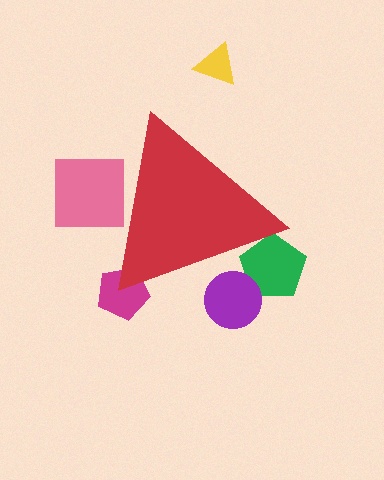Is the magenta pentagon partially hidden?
Yes, the magenta pentagon is partially hidden behind the red triangle.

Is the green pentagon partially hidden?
Yes, the green pentagon is partially hidden behind the red triangle.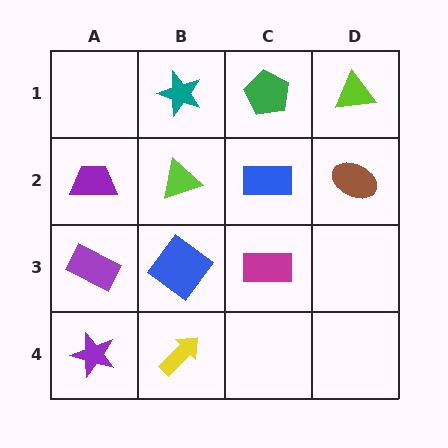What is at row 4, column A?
A purple star.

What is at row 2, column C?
A blue rectangle.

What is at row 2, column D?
A brown ellipse.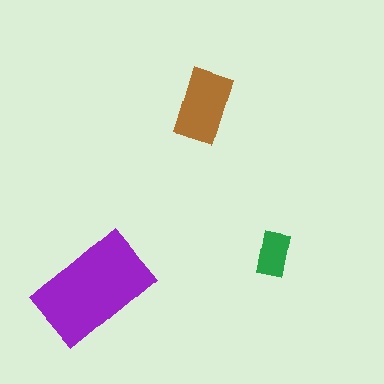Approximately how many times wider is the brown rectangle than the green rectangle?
About 1.5 times wider.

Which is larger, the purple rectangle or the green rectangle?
The purple one.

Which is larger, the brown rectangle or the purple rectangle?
The purple one.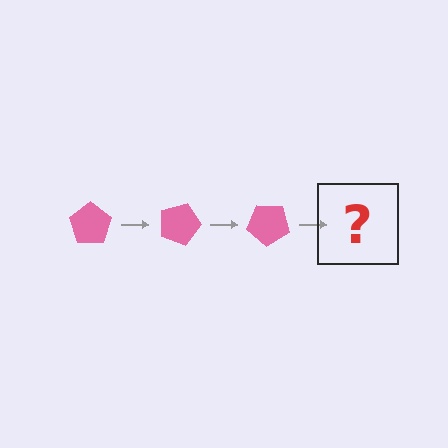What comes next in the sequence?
The next element should be a pink pentagon rotated 60 degrees.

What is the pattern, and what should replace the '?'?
The pattern is that the pentagon rotates 20 degrees each step. The '?' should be a pink pentagon rotated 60 degrees.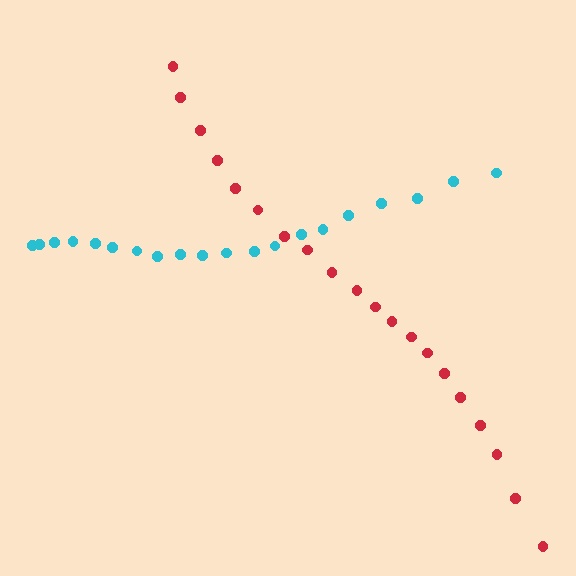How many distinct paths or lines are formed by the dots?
There are 2 distinct paths.